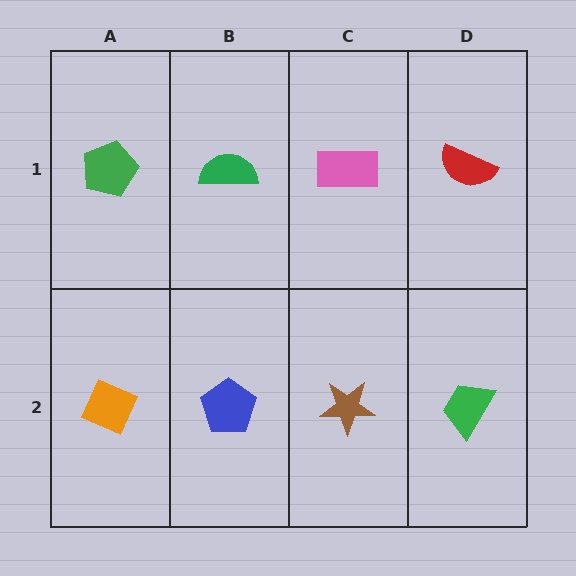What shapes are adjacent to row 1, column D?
A green trapezoid (row 2, column D), a pink rectangle (row 1, column C).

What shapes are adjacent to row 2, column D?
A red semicircle (row 1, column D), a brown star (row 2, column C).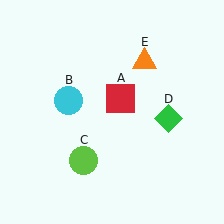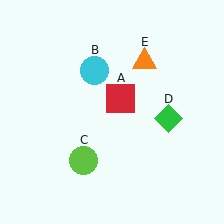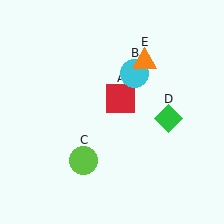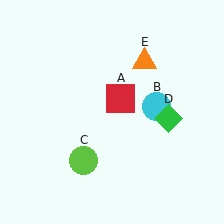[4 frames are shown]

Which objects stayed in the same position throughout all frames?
Red square (object A) and lime circle (object C) and green diamond (object D) and orange triangle (object E) remained stationary.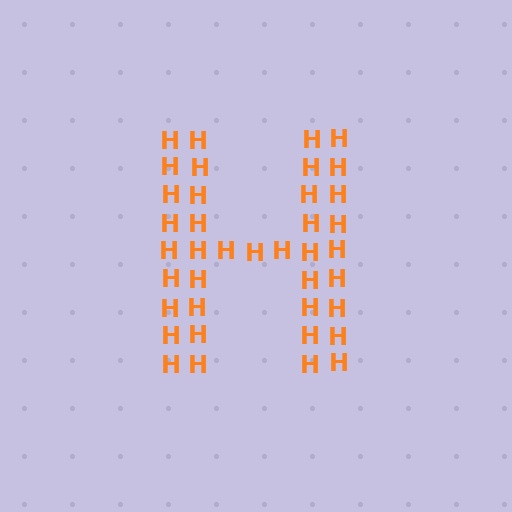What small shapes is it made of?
It is made of small letter H's.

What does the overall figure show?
The overall figure shows the letter H.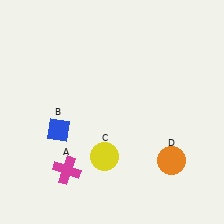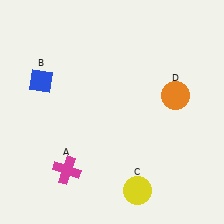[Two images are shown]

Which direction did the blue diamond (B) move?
The blue diamond (B) moved up.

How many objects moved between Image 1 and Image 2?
3 objects moved between the two images.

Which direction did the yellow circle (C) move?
The yellow circle (C) moved down.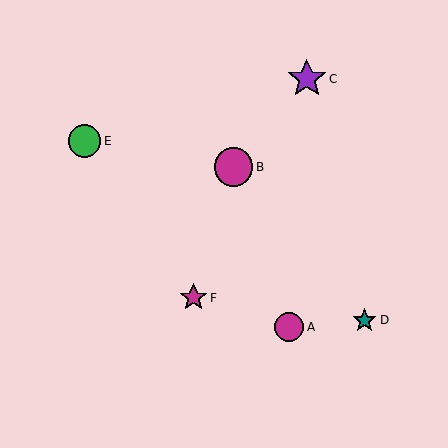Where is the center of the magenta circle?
The center of the magenta circle is at (289, 327).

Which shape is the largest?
The purple star (labeled C) is the largest.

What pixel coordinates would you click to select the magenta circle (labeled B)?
Click at (234, 167) to select the magenta circle B.